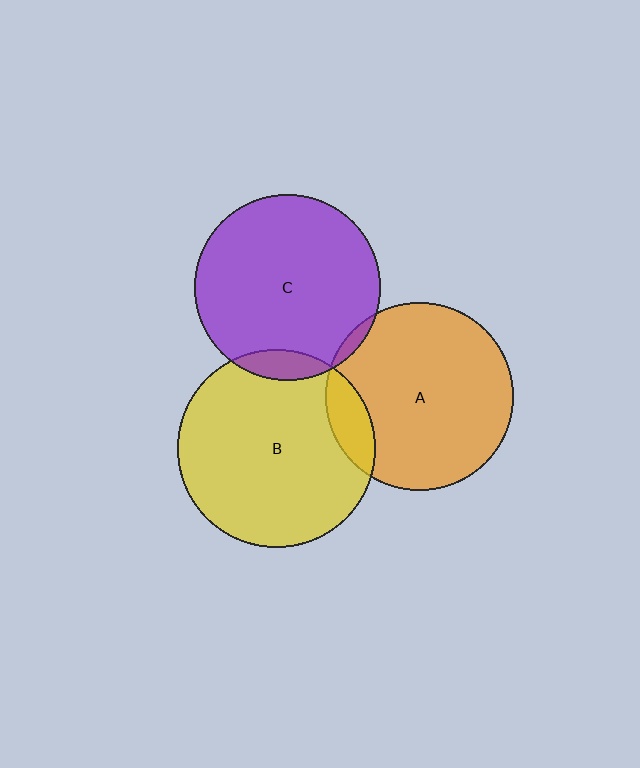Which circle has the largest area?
Circle B (yellow).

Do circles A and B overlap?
Yes.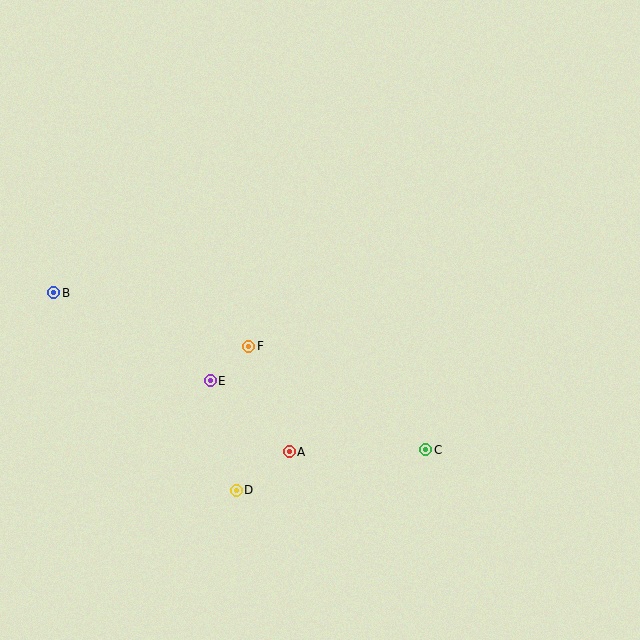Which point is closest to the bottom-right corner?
Point C is closest to the bottom-right corner.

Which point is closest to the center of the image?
Point F at (249, 346) is closest to the center.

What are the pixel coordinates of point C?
Point C is at (426, 450).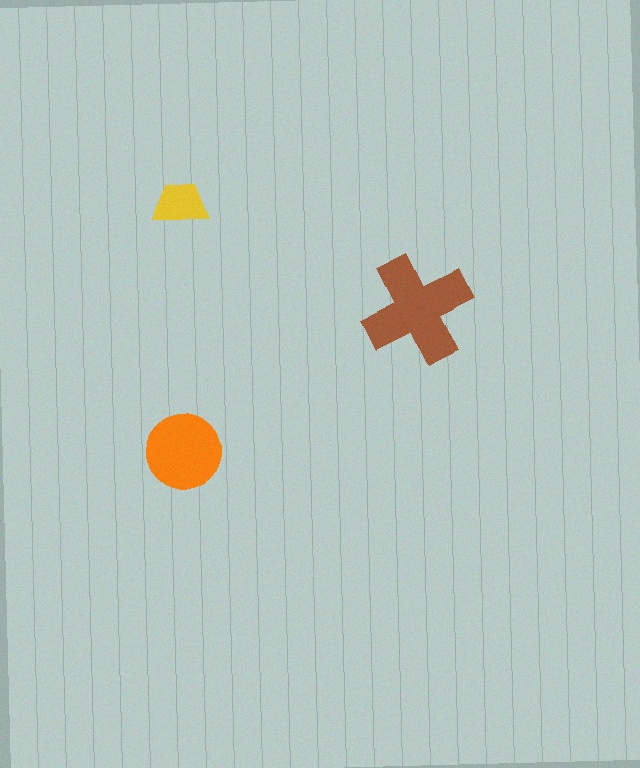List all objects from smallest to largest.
The yellow trapezoid, the orange circle, the brown cross.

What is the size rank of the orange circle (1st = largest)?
2nd.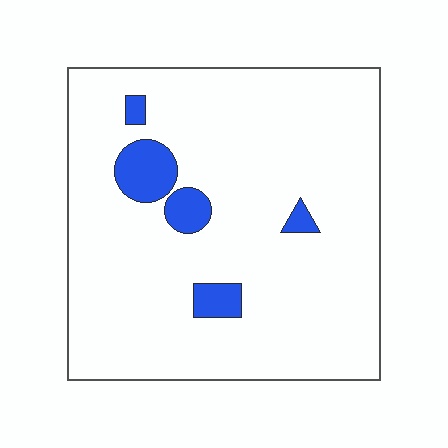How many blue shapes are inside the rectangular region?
5.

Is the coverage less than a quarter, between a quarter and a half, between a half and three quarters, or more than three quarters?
Less than a quarter.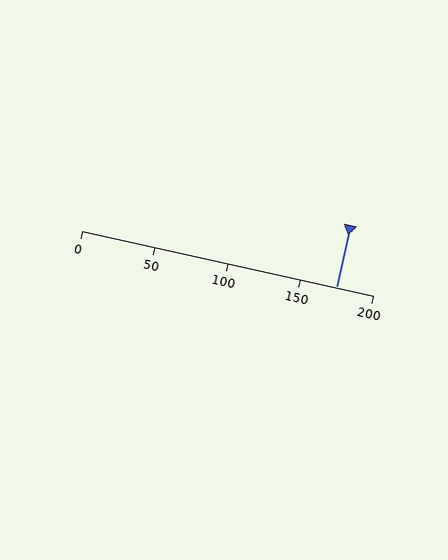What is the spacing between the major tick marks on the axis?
The major ticks are spaced 50 apart.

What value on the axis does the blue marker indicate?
The marker indicates approximately 175.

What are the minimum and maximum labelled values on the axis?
The axis runs from 0 to 200.